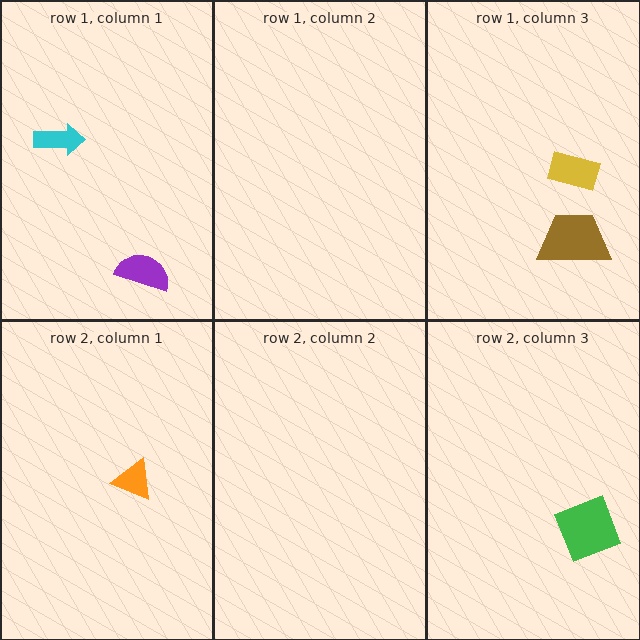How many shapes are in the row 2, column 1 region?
1.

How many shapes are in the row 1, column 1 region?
2.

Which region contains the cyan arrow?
The row 1, column 1 region.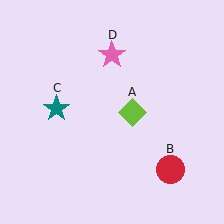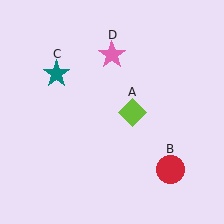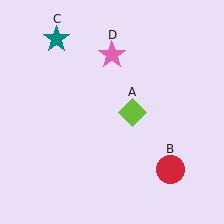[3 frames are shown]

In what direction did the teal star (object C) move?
The teal star (object C) moved up.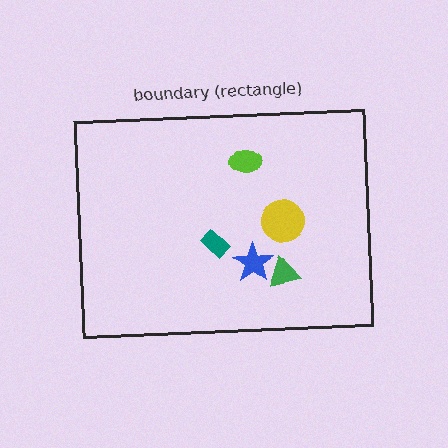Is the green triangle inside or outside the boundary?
Inside.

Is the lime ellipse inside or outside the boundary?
Inside.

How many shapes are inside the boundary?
5 inside, 0 outside.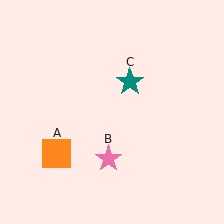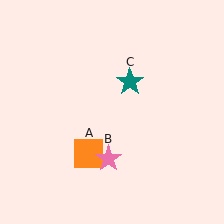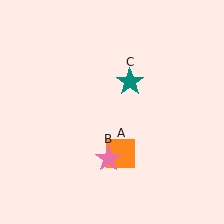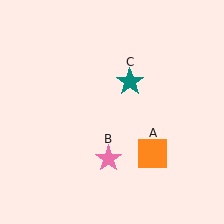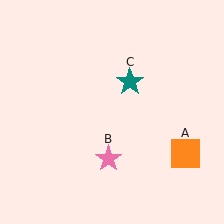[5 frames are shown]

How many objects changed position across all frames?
1 object changed position: orange square (object A).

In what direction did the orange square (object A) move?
The orange square (object A) moved right.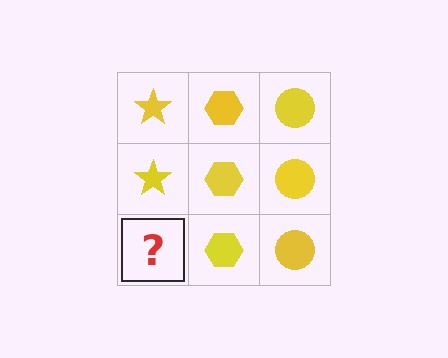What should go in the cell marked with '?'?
The missing cell should contain a yellow star.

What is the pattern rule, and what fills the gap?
The rule is that each column has a consistent shape. The gap should be filled with a yellow star.